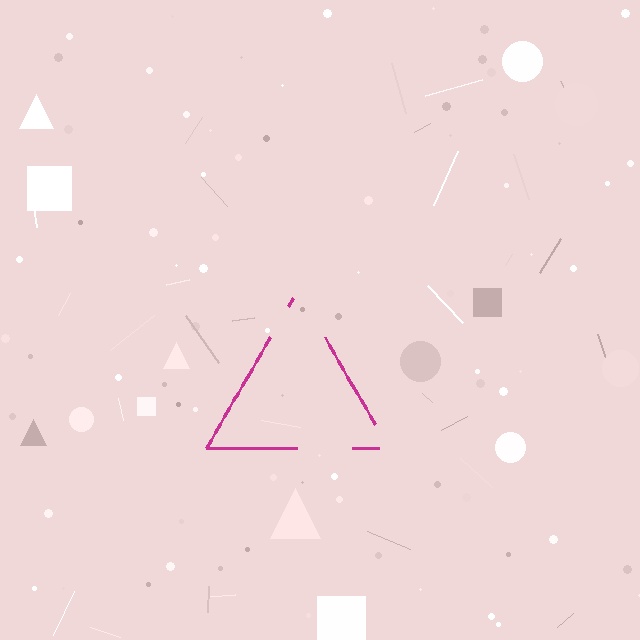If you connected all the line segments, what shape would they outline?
They would outline a triangle.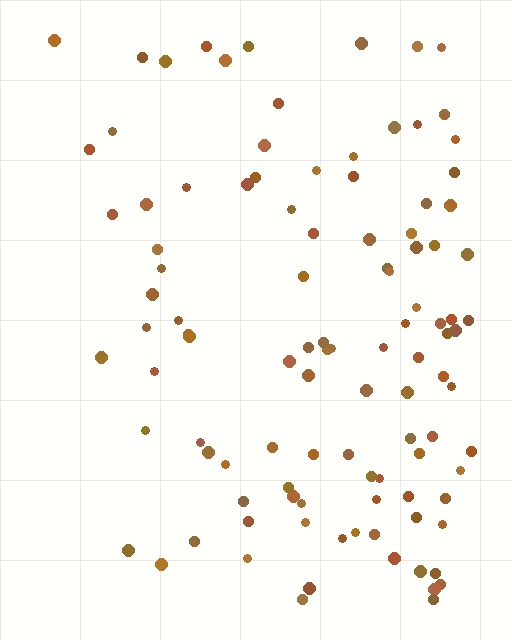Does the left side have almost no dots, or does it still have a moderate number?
Still a moderate number, just noticeably fewer than the right.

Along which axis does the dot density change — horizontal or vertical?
Horizontal.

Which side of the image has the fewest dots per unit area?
The left.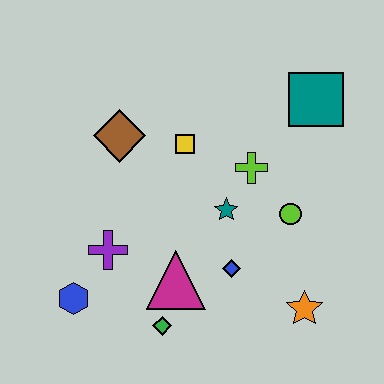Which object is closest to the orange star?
The blue diamond is closest to the orange star.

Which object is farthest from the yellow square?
The orange star is farthest from the yellow square.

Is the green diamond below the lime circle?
Yes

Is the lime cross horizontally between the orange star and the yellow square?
Yes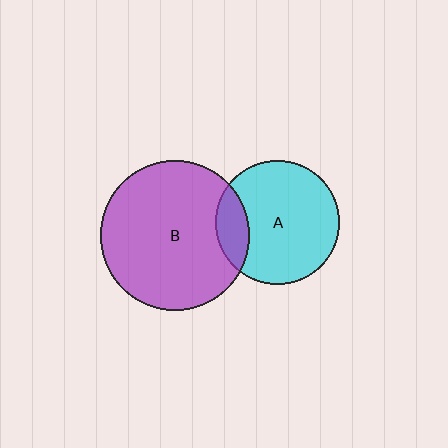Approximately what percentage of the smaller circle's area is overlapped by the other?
Approximately 15%.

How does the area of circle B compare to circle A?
Approximately 1.4 times.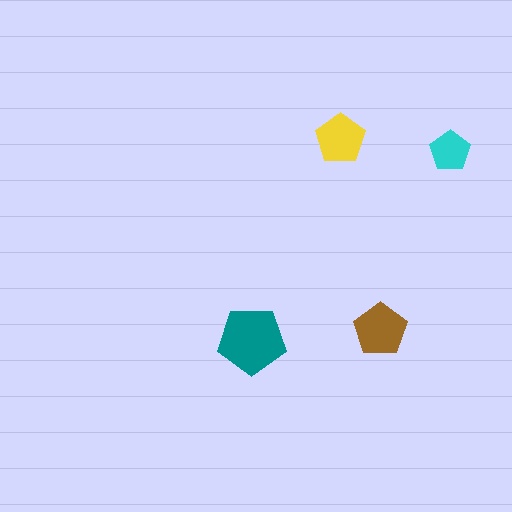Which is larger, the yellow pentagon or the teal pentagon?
The teal one.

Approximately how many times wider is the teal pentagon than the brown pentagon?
About 1.5 times wider.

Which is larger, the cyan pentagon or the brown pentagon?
The brown one.